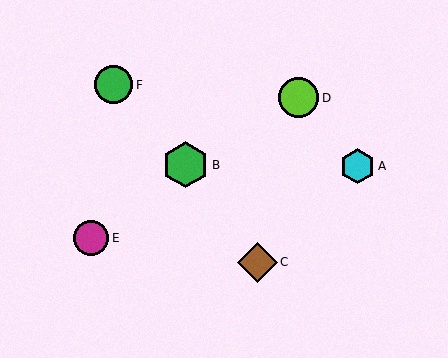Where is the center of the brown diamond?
The center of the brown diamond is at (257, 262).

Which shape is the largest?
The green hexagon (labeled B) is the largest.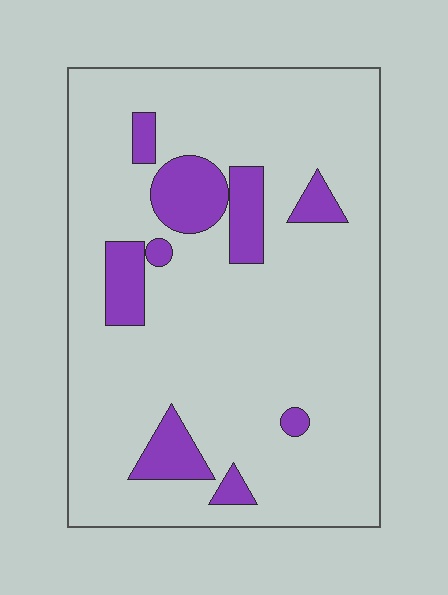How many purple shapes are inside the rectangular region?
9.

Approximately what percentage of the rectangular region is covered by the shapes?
Approximately 15%.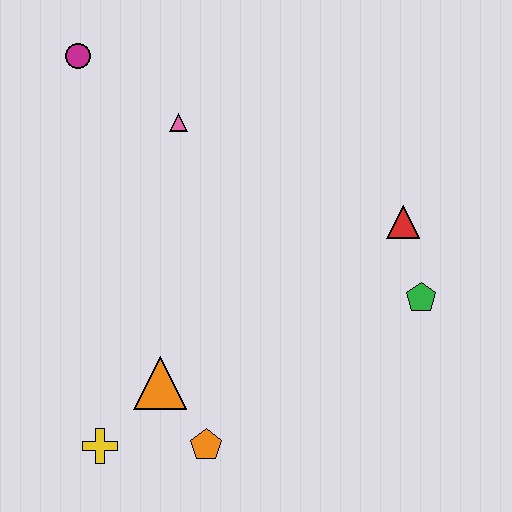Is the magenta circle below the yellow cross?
No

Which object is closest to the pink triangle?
The magenta circle is closest to the pink triangle.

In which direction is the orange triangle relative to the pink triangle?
The orange triangle is below the pink triangle.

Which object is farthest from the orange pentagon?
The magenta circle is farthest from the orange pentagon.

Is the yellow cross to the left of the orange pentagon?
Yes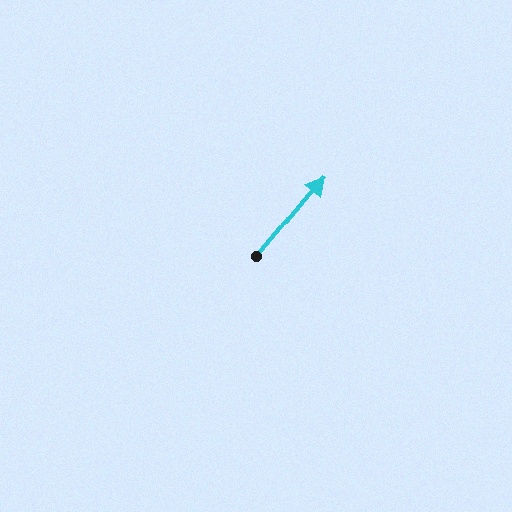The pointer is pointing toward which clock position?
Roughly 1 o'clock.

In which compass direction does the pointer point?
Northeast.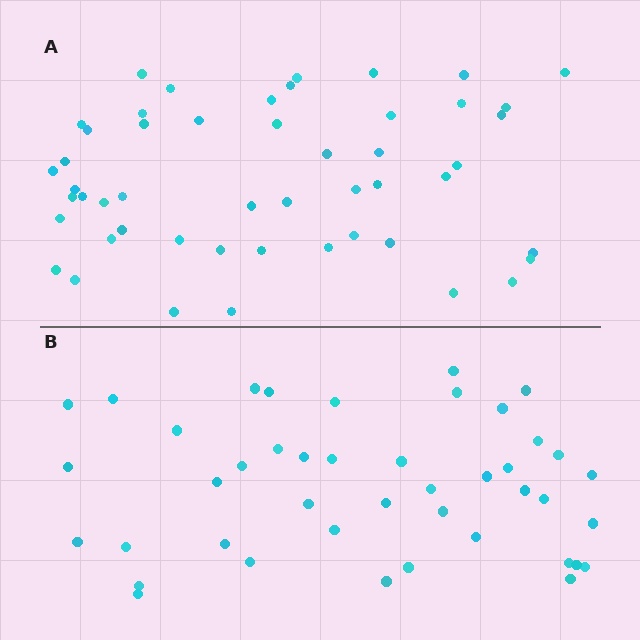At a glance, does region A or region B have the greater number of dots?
Region A (the top region) has more dots.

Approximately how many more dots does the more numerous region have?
Region A has roughly 8 or so more dots than region B.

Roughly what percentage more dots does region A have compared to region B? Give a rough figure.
About 15% more.